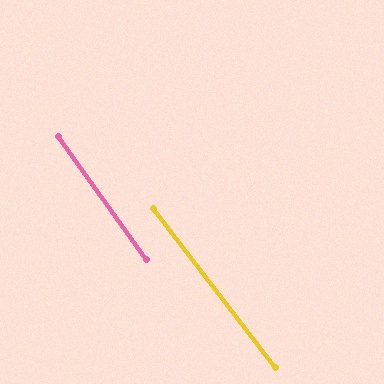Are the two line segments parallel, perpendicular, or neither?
Parallel — their directions differ by only 2.0°.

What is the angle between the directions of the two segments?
Approximately 2 degrees.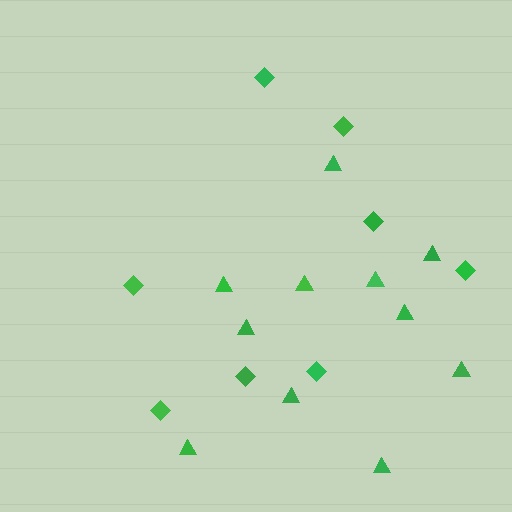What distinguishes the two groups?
There are 2 groups: one group of diamonds (8) and one group of triangles (11).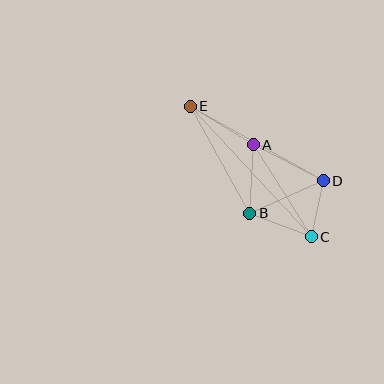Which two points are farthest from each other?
Points C and E are farthest from each other.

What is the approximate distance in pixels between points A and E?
The distance between A and E is approximately 74 pixels.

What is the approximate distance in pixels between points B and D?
The distance between B and D is approximately 81 pixels.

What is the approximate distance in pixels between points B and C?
The distance between B and C is approximately 66 pixels.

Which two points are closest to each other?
Points C and D are closest to each other.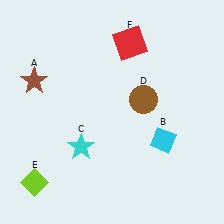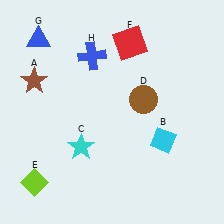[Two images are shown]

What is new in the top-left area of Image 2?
A blue cross (H) was added in the top-left area of Image 2.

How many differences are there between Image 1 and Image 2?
There are 2 differences between the two images.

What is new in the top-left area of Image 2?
A blue triangle (G) was added in the top-left area of Image 2.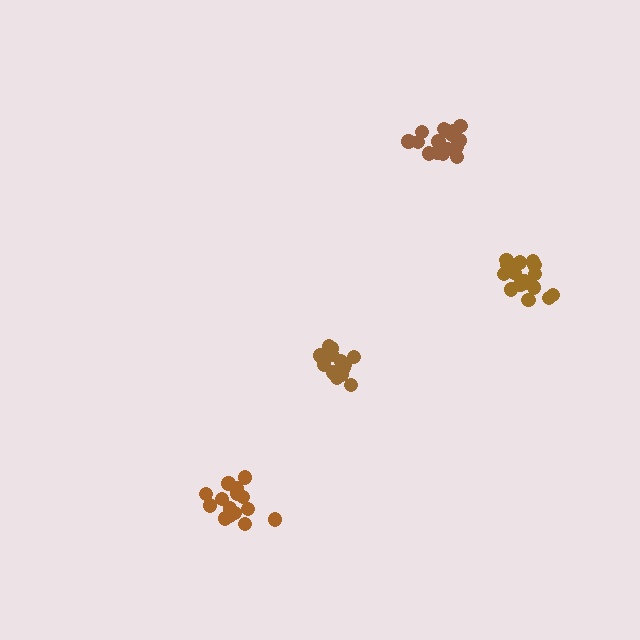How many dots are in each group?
Group 1: 15 dots, Group 2: 16 dots, Group 3: 17 dots, Group 4: 16 dots (64 total).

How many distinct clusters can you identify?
There are 4 distinct clusters.